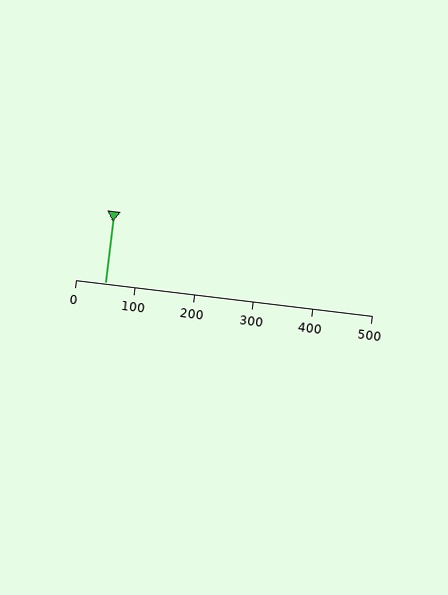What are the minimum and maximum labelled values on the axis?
The axis runs from 0 to 500.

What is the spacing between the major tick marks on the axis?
The major ticks are spaced 100 apart.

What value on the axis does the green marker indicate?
The marker indicates approximately 50.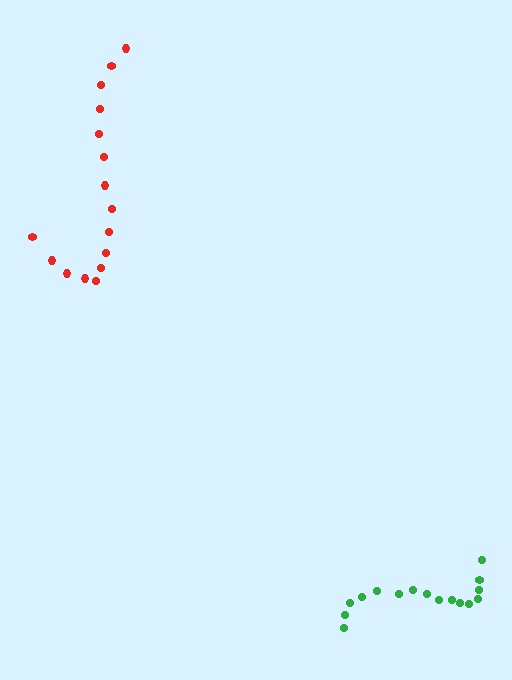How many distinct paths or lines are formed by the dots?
There are 2 distinct paths.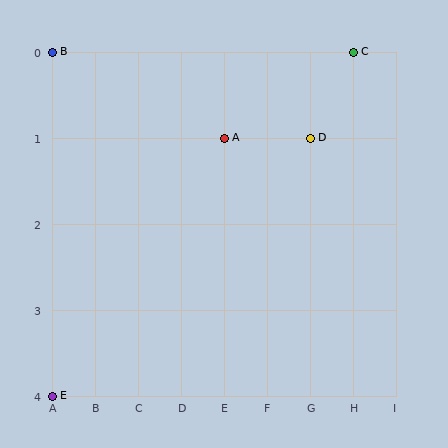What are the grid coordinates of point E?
Point E is at grid coordinates (A, 4).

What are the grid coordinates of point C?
Point C is at grid coordinates (H, 0).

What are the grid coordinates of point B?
Point B is at grid coordinates (A, 0).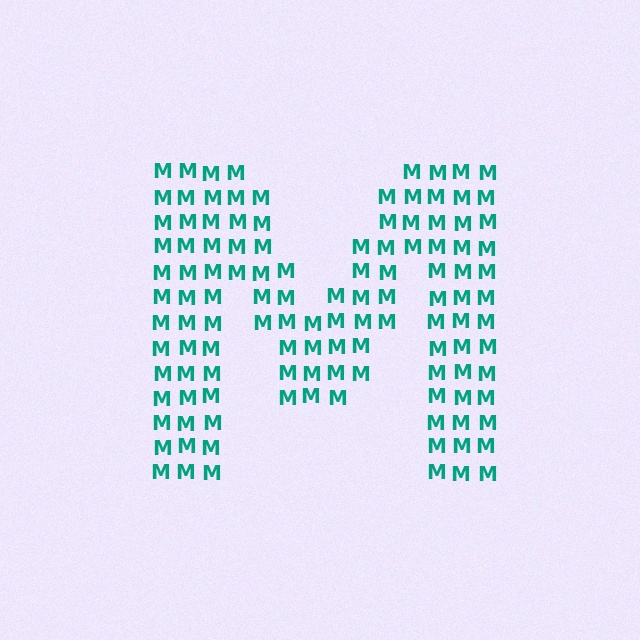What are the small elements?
The small elements are letter M's.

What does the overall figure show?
The overall figure shows the letter M.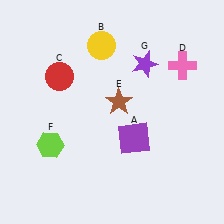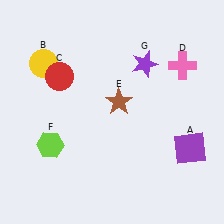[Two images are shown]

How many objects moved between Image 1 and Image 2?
2 objects moved between the two images.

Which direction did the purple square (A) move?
The purple square (A) moved right.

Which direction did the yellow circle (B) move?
The yellow circle (B) moved left.